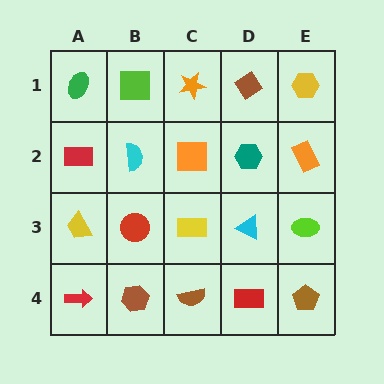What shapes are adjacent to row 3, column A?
A red rectangle (row 2, column A), a red arrow (row 4, column A), a red circle (row 3, column B).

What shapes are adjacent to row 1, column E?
An orange rectangle (row 2, column E), a brown diamond (row 1, column D).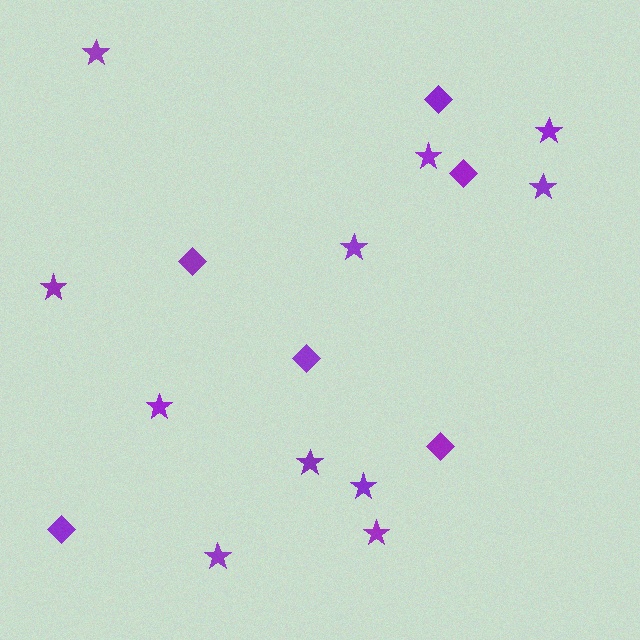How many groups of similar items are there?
There are 2 groups: one group of stars (11) and one group of diamonds (6).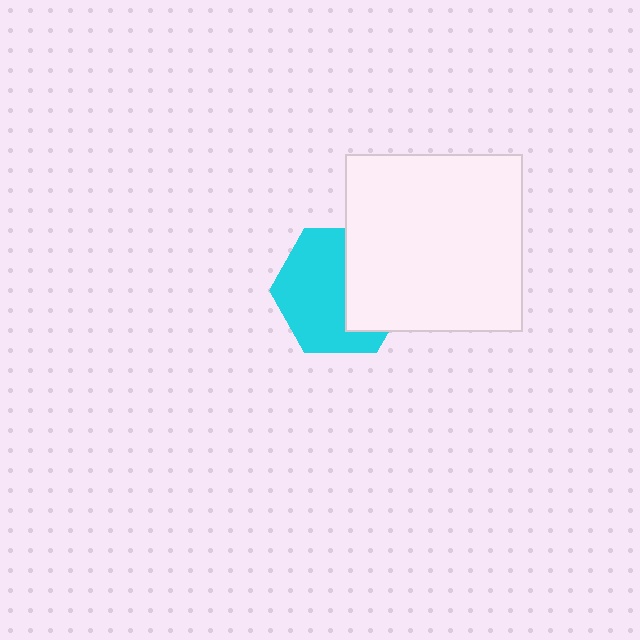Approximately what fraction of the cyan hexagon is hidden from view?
Roughly 40% of the cyan hexagon is hidden behind the white square.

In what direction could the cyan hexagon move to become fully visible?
The cyan hexagon could move left. That would shift it out from behind the white square entirely.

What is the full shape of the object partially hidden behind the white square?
The partially hidden object is a cyan hexagon.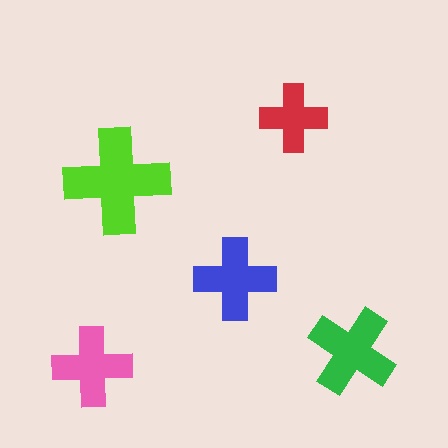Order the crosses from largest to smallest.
the lime one, the green one, the blue one, the pink one, the red one.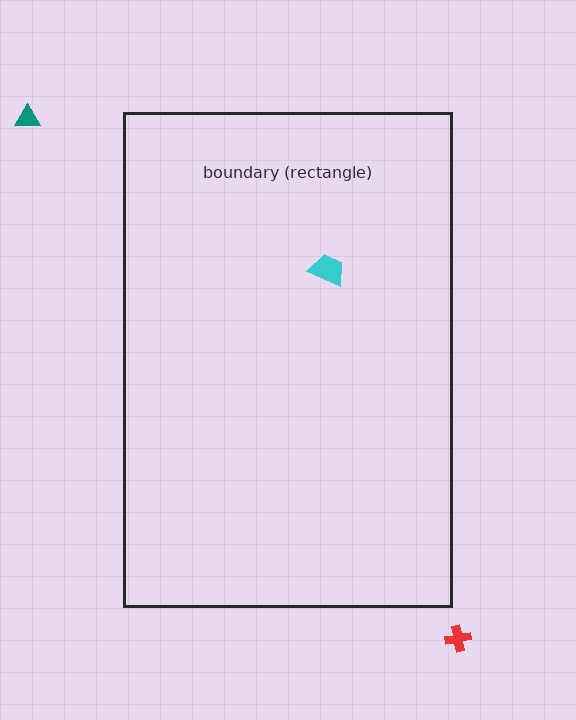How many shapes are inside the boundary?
1 inside, 2 outside.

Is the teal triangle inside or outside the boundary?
Outside.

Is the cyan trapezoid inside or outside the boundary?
Inside.